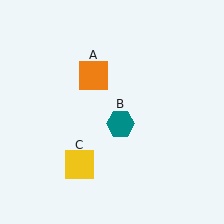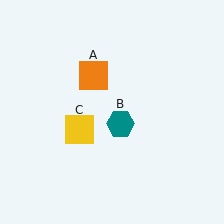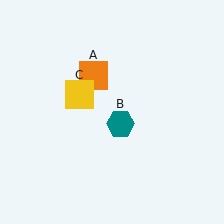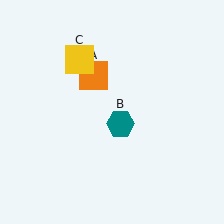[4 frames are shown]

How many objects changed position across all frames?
1 object changed position: yellow square (object C).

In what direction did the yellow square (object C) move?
The yellow square (object C) moved up.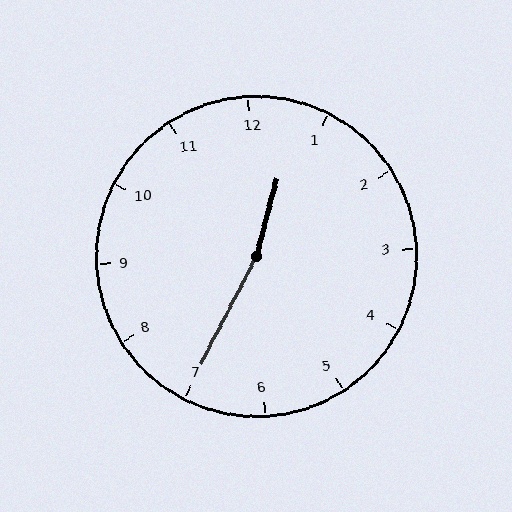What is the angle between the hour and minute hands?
Approximately 168 degrees.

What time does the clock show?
12:35.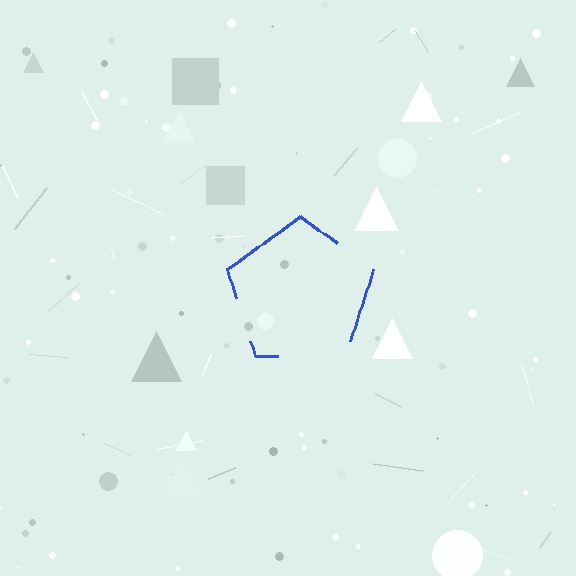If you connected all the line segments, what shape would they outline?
They would outline a pentagon.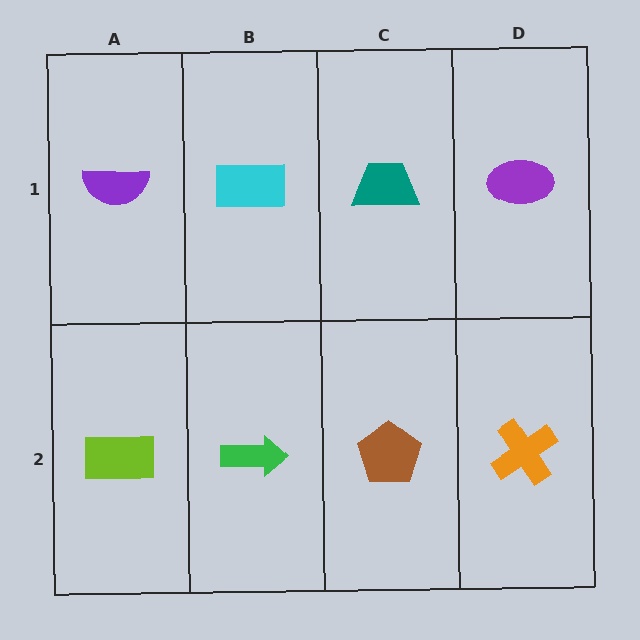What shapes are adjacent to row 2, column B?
A cyan rectangle (row 1, column B), a lime rectangle (row 2, column A), a brown pentagon (row 2, column C).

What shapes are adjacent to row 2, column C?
A teal trapezoid (row 1, column C), a green arrow (row 2, column B), an orange cross (row 2, column D).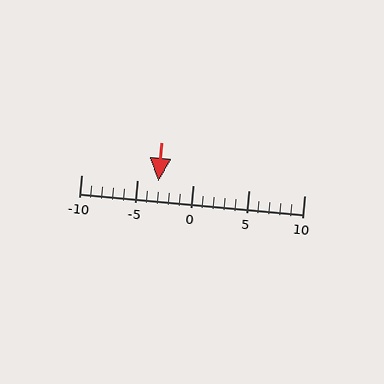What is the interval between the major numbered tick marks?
The major tick marks are spaced 5 units apart.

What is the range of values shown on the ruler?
The ruler shows values from -10 to 10.